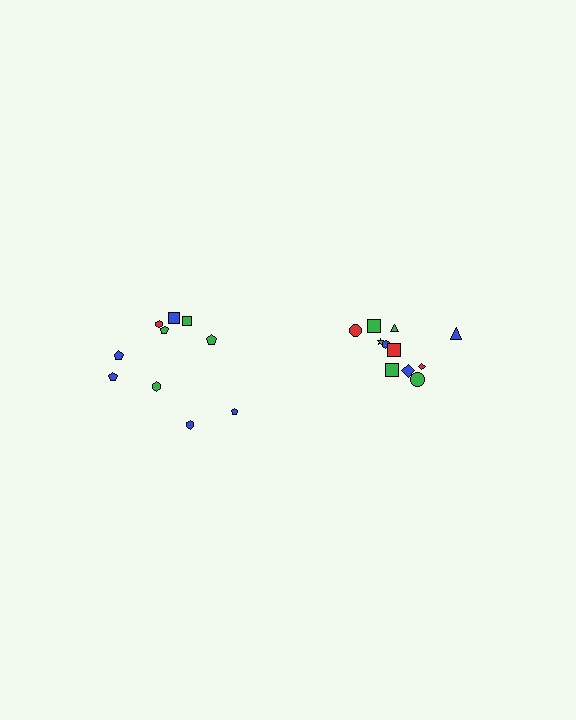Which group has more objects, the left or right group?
The right group.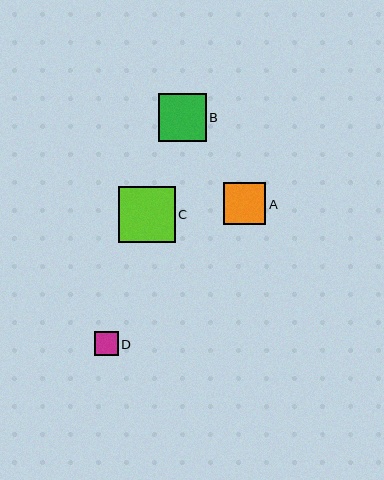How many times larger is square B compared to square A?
Square B is approximately 1.1 times the size of square A.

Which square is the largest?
Square C is the largest with a size of approximately 56 pixels.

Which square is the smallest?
Square D is the smallest with a size of approximately 24 pixels.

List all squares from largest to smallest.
From largest to smallest: C, B, A, D.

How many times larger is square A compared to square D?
Square A is approximately 1.8 times the size of square D.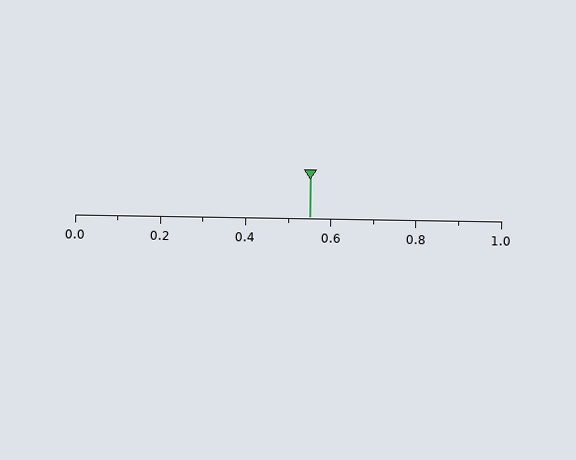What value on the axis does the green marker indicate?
The marker indicates approximately 0.55.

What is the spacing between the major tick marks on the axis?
The major ticks are spaced 0.2 apart.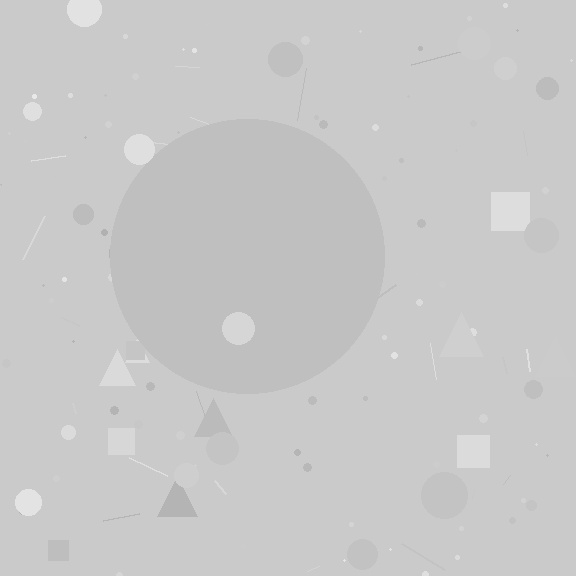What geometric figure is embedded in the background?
A circle is embedded in the background.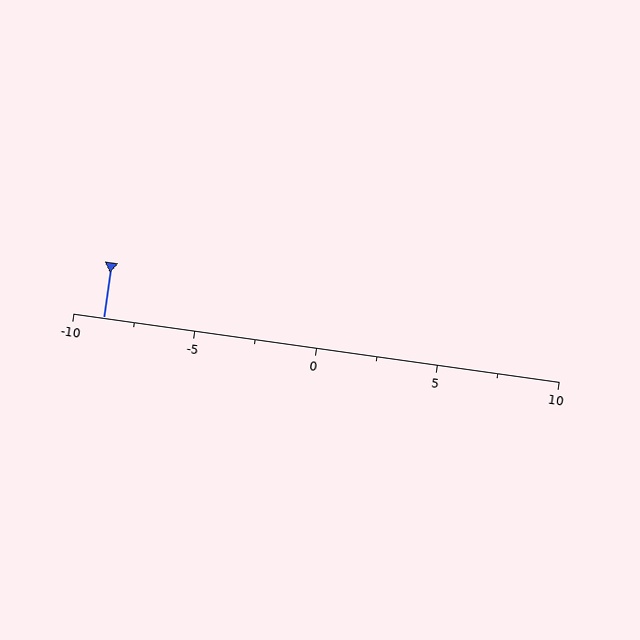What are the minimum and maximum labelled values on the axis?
The axis runs from -10 to 10.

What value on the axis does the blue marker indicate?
The marker indicates approximately -8.8.